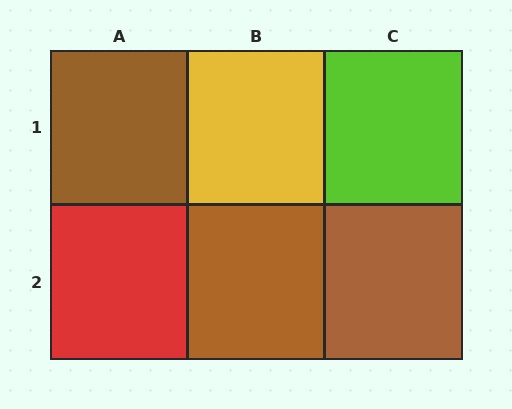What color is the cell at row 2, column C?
Brown.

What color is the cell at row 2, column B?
Brown.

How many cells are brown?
3 cells are brown.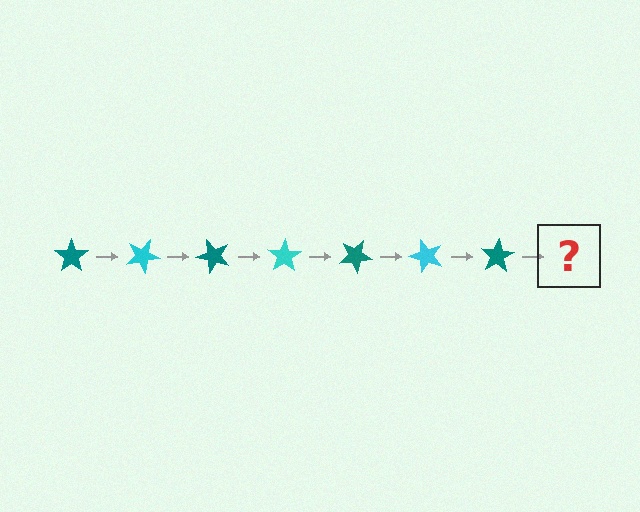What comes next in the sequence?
The next element should be a cyan star, rotated 175 degrees from the start.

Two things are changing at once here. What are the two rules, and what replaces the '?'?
The two rules are that it rotates 25 degrees each step and the color cycles through teal and cyan. The '?' should be a cyan star, rotated 175 degrees from the start.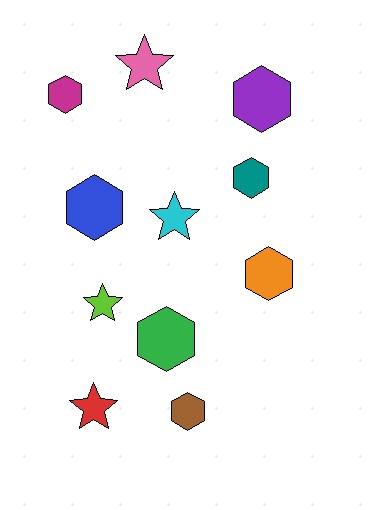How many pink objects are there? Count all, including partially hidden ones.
There is 1 pink object.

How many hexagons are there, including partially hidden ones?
There are 7 hexagons.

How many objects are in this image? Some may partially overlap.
There are 11 objects.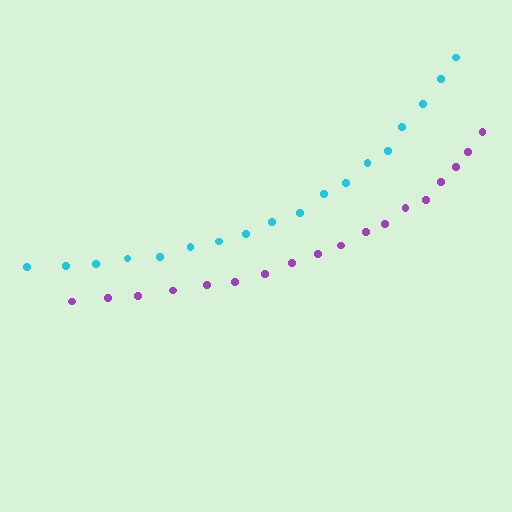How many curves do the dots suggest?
There are 2 distinct paths.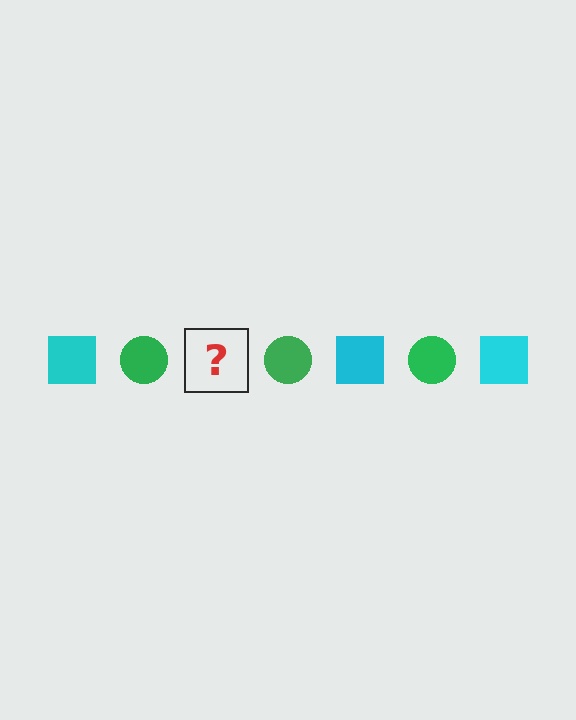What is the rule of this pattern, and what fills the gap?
The rule is that the pattern alternates between cyan square and green circle. The gap should be filled with a cyan square.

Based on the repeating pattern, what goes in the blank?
The blank should be a cyan square.